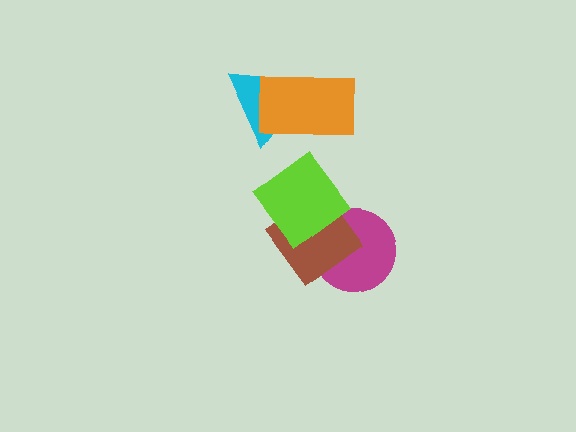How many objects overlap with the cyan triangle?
1 object overlaps with the cyan triangle.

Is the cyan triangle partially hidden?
Yes, it is partially covered by another shape.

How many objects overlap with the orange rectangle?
1 object overlaps with the orange rectangle.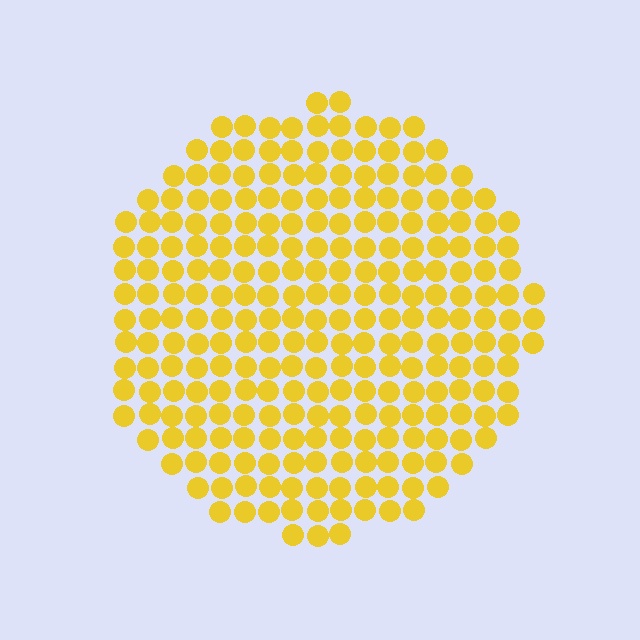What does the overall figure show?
The overall figure shows a circle.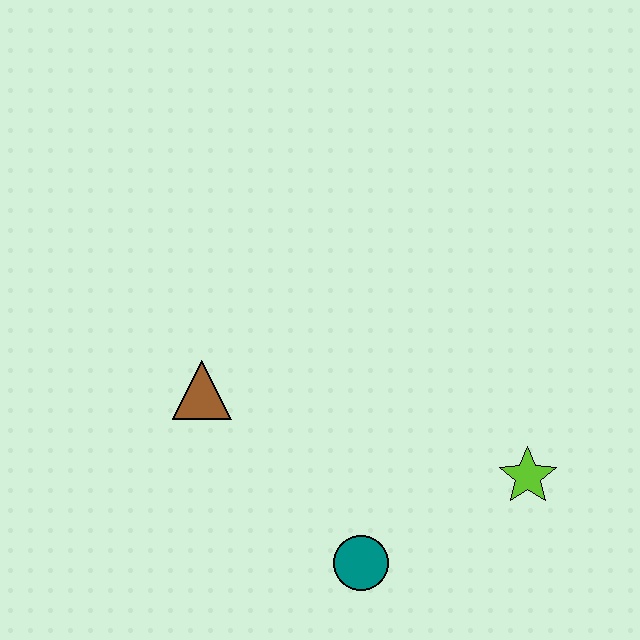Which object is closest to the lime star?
The teal circle is closest to the lime star.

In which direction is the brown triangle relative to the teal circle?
The brown triangle is above the teal circle.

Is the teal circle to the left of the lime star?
Yes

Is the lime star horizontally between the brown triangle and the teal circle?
No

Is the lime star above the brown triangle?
No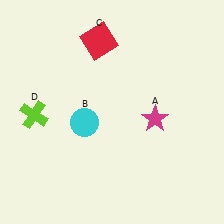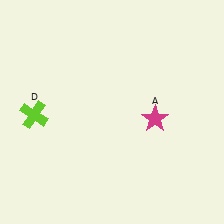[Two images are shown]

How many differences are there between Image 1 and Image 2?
There are 2 differences between the two images.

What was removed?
The red square (C), the cyan circle (B) were removed in Image 2.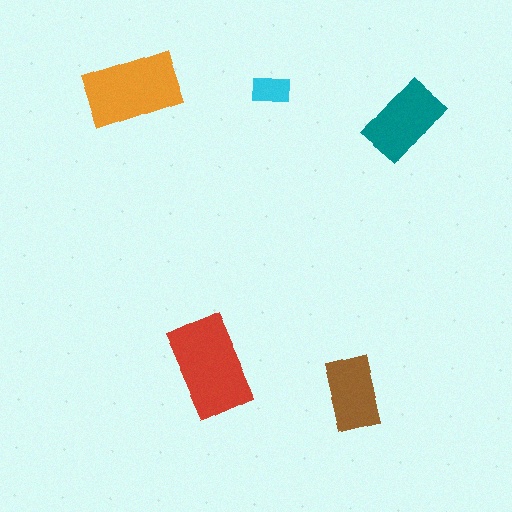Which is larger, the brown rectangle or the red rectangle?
The red one.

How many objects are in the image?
There are 5 objects in the image.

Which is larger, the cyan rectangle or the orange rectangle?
The orange one.